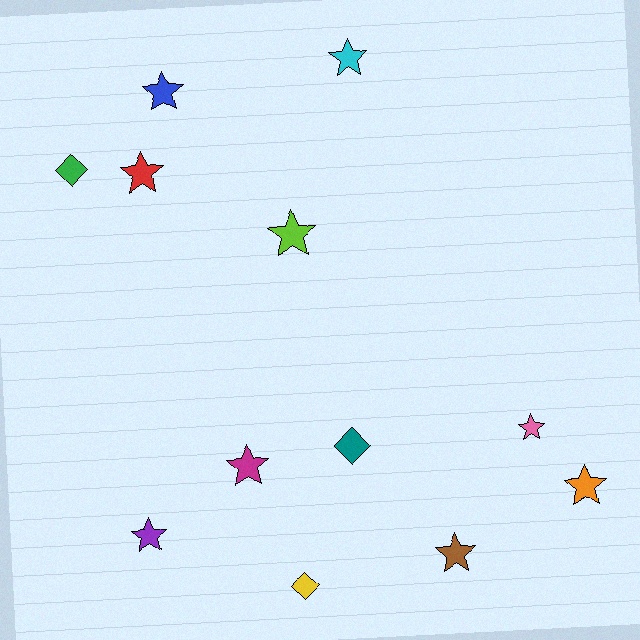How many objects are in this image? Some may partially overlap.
There are 12 objects.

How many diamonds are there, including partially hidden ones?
There are 3 diamonds.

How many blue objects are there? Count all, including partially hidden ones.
There is 1 blue object.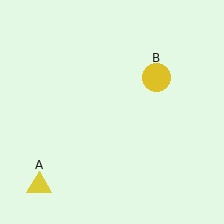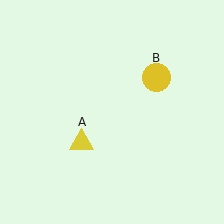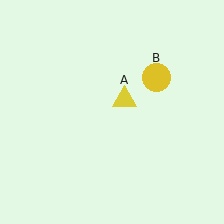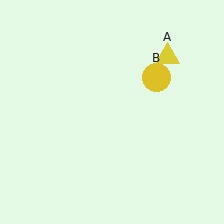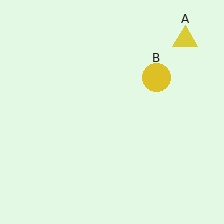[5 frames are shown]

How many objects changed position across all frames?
1 object changed position: yellow triangle (object A).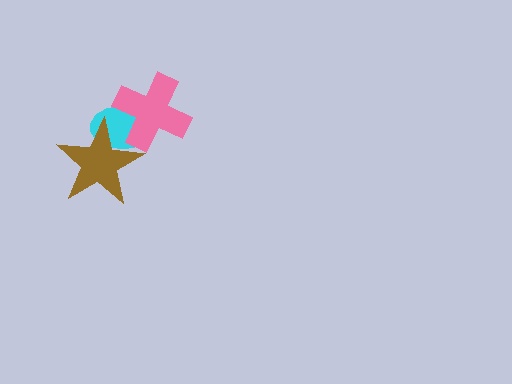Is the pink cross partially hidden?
No, no other shape covers it.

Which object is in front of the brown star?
The pink cross is in front of the brown star.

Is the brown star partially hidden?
Yes, it is partially covered by another shape.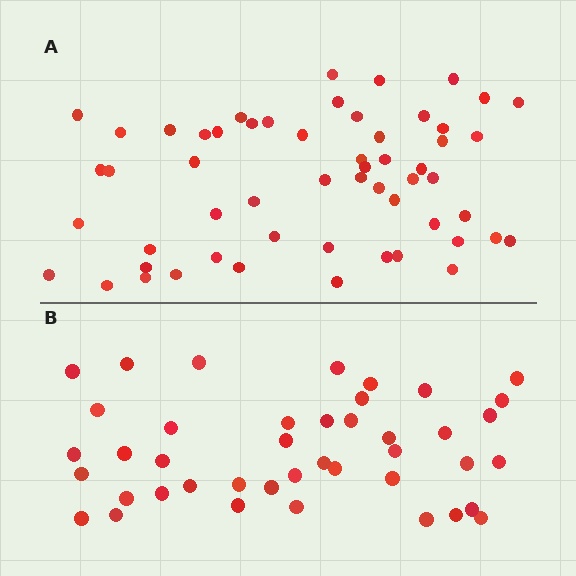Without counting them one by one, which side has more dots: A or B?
Region A (the top region) has more dots.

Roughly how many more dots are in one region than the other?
Region A has approximately 15 more dots than region B.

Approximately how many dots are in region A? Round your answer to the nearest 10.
About 60 dots. (The exact count is 56, which rounds to 60.)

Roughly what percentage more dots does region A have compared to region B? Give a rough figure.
About 35% more.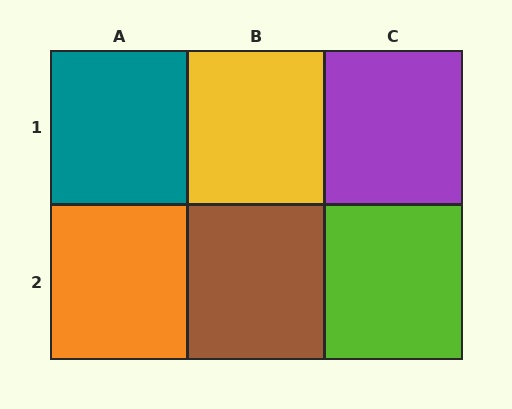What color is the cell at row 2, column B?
Brown.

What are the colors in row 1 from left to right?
Teal, yellow, purple.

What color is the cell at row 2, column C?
Lime.